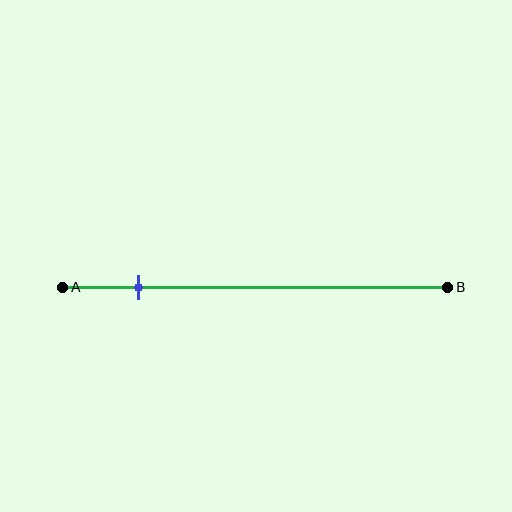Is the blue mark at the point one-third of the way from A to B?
No, the mark is at about 20% from A, not at the 33% one-third point.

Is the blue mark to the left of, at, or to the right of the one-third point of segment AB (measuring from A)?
The blue mark is to the left of the one-third point of segment AB.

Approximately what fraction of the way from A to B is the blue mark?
The blue mark is approximately 20% of the way from A to B.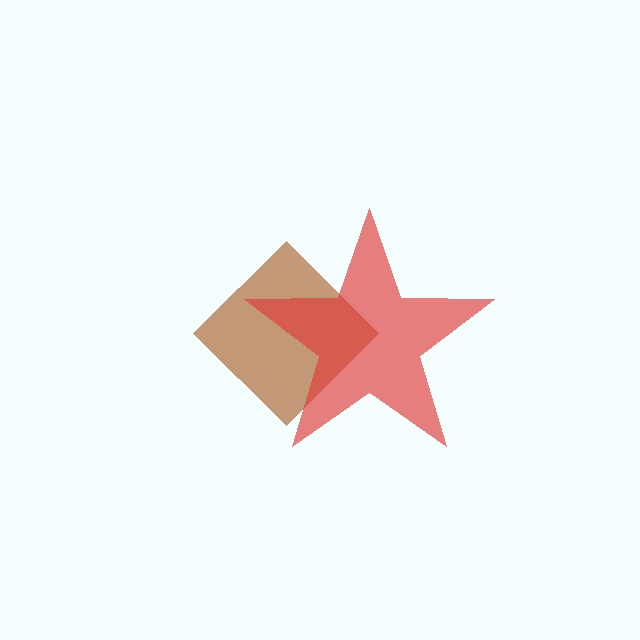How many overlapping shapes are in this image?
There are 2 overlapping shapes in the image.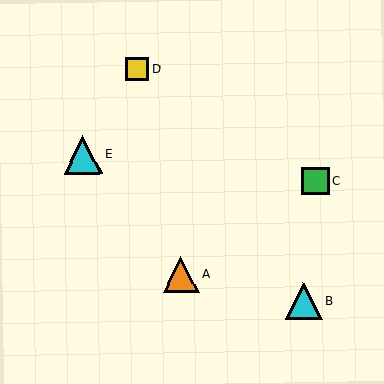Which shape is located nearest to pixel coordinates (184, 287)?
The orange triangle (labeled A) at (181, 274) is nearest to that location.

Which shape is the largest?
The cyan triangle (labeled E) is the largest.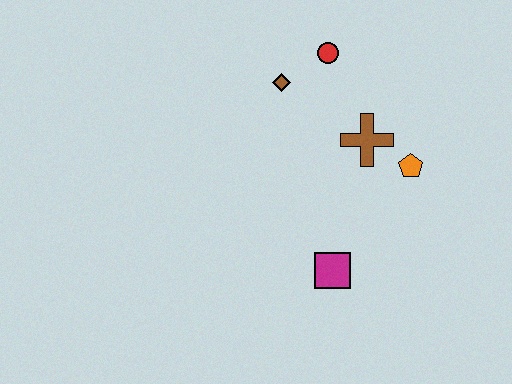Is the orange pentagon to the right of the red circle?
Yes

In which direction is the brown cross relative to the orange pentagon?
The brown cross is to the left of the orange pentagon.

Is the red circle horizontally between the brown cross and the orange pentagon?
No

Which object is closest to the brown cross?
The orange pentagon is closest to the brown cross.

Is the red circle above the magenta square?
Yes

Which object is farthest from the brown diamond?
The magenta square is farthest from the brown diamond.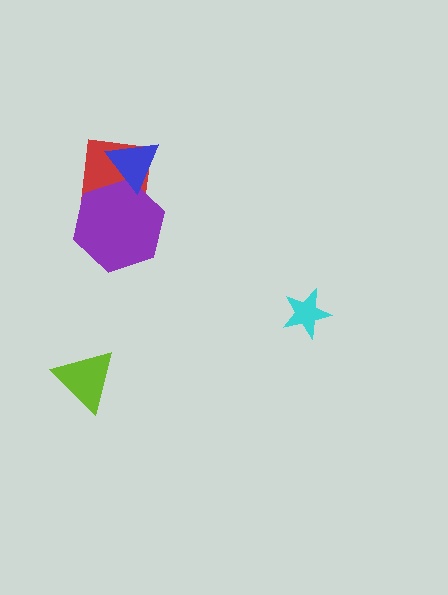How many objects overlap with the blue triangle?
2 objects overlap with the blue triangle.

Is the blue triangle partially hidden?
No, no other shape covers it.